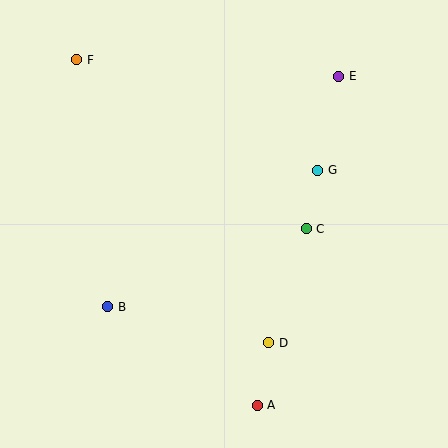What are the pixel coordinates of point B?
Point B is at (108, 307).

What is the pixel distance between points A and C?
The distance between A and C is 183 pixels.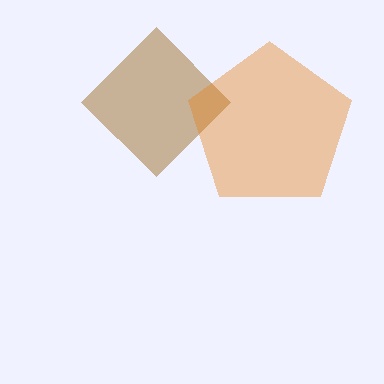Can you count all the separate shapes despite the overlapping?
Yes, there are 2 separate shapes.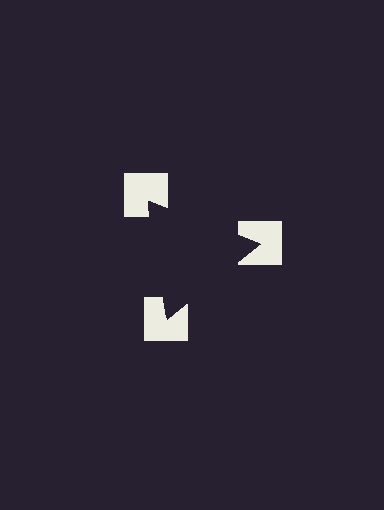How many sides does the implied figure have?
3 sides.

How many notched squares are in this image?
There are 3 — one at each vertex of the illusory triangle.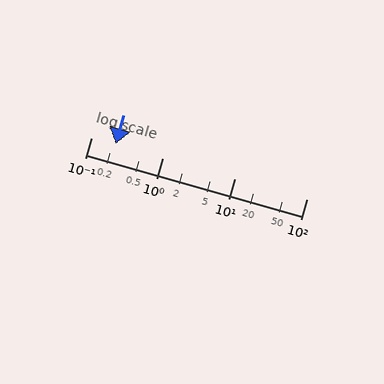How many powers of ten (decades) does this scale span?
The scale spans 3 decades, from 0.1 to 100.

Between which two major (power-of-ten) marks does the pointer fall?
The pointer is between 0.1 and 1.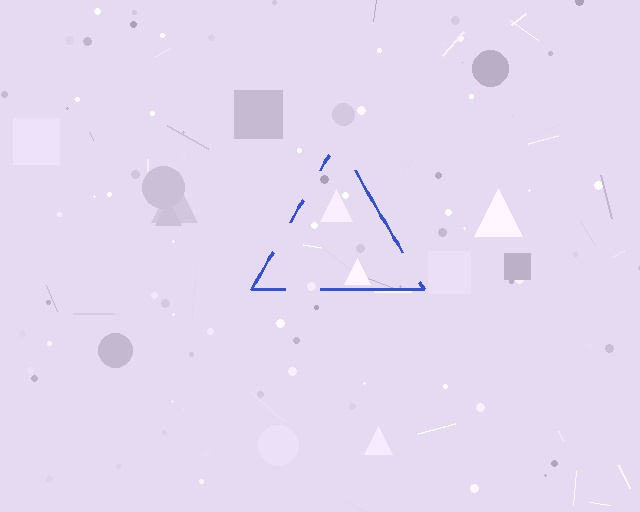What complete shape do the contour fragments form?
The contour fragments form a triangle.